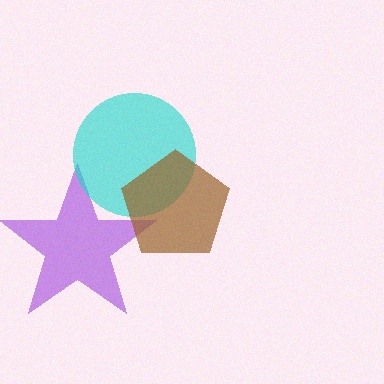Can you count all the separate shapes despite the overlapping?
Yes, there are 3 separate shapes.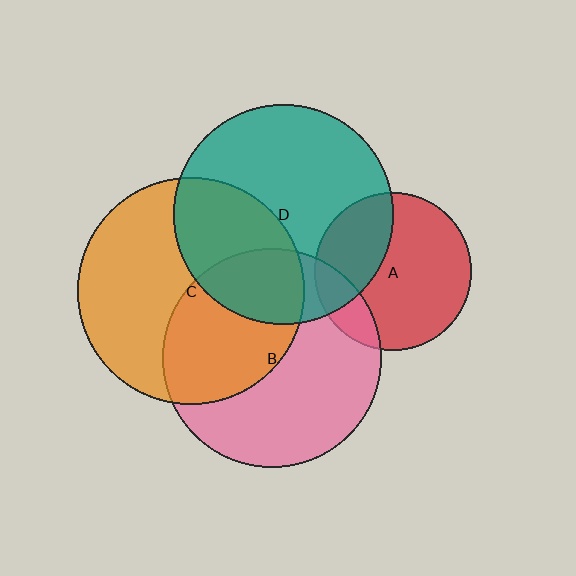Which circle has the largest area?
Circle C (orange).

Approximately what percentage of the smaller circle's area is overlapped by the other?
Approximately 45%.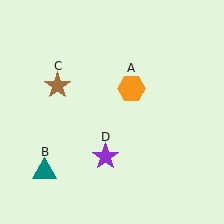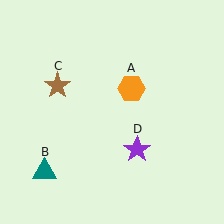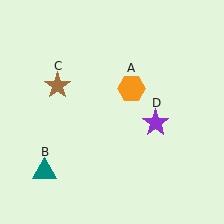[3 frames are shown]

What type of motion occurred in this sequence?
The purple star (object D) rotated counterclockwise around the center of the scene.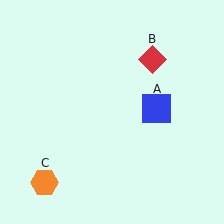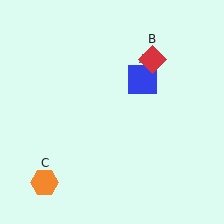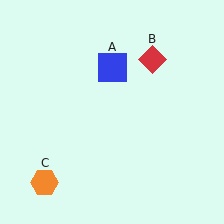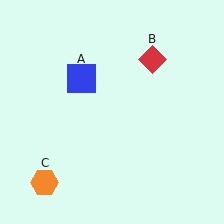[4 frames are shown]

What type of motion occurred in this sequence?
The blue square (object A) rotated counterclockwise around the center of the scene.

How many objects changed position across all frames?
1 object changed position: blue square (object A).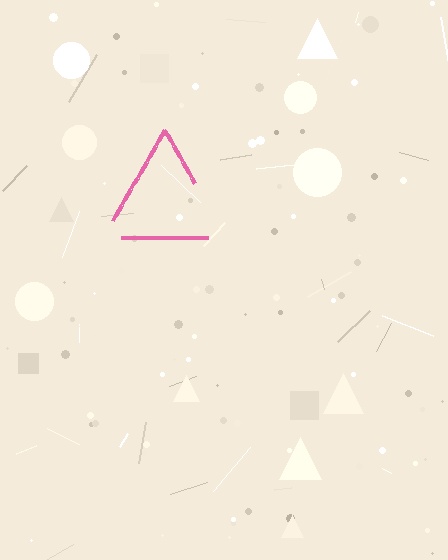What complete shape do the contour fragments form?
The contour fragments form a triangle.